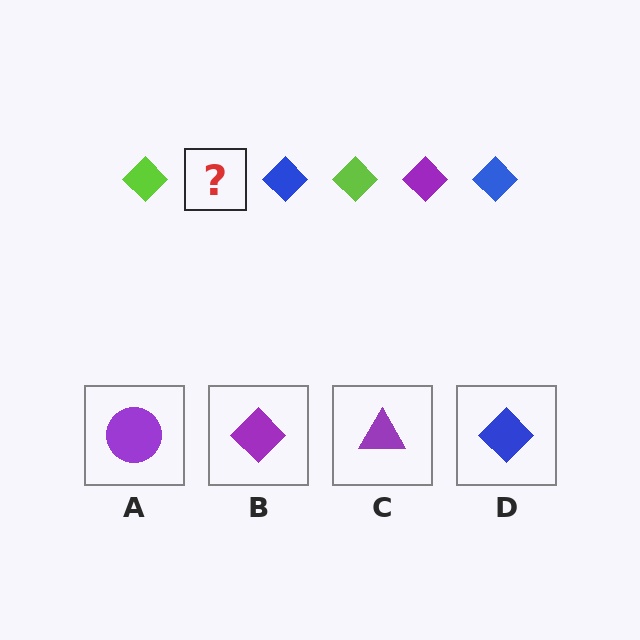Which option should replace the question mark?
Option B.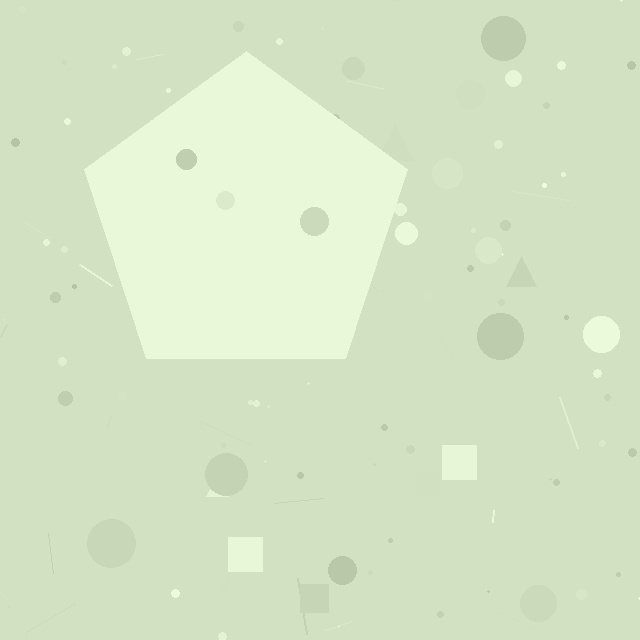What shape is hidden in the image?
A pentagon is hidden in the image.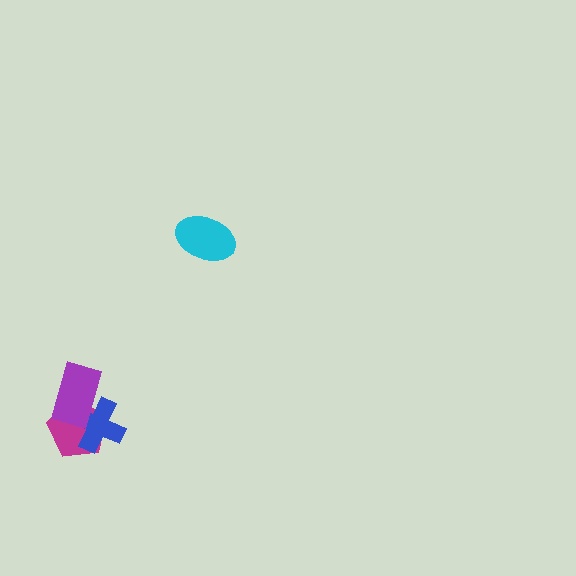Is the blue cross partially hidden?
Yes, it is partially covered by another shape.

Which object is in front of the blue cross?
The purple rectangle is in front of the blue cross.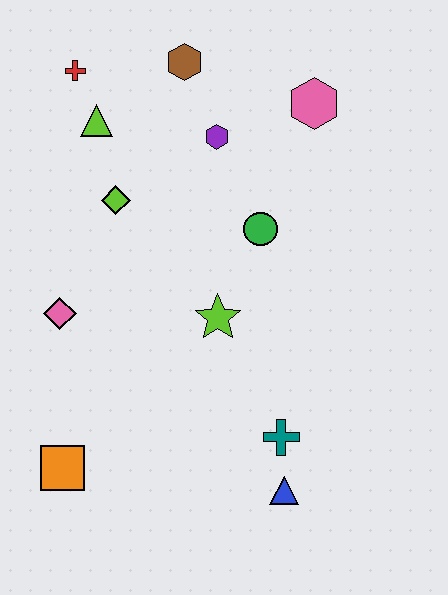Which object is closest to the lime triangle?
The red cross is closest to the lime triangle.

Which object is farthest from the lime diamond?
The blue triangle is farthest from the lime diamond.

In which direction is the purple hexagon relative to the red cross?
The purple hexagon is to the right of the red cross.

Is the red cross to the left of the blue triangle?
Yes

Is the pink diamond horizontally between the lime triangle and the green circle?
No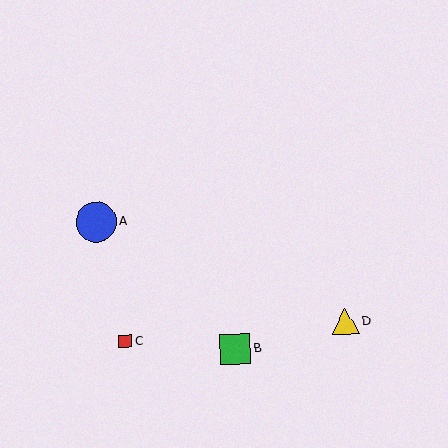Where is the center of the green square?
The center of the green square is at (235, 349).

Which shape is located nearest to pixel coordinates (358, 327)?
The yellow triangle (labeled D) at (345, 321) is nearest to that location.